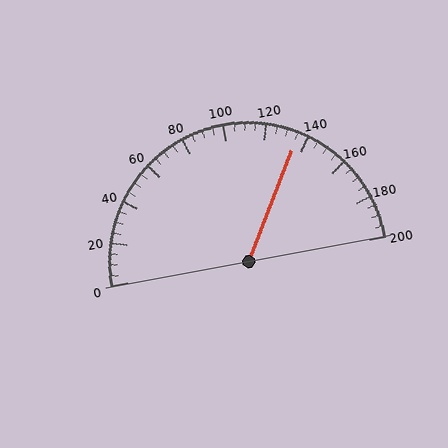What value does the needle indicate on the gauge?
The needle indicates approximately 135.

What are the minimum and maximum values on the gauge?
The gauge ranges from 0 to 200.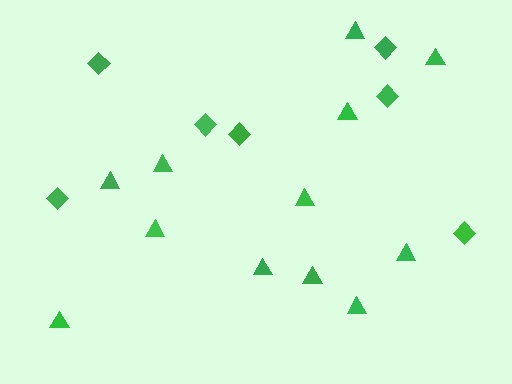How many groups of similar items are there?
There are 2 groups: one group of diamonds (7) and one group of triangles (12).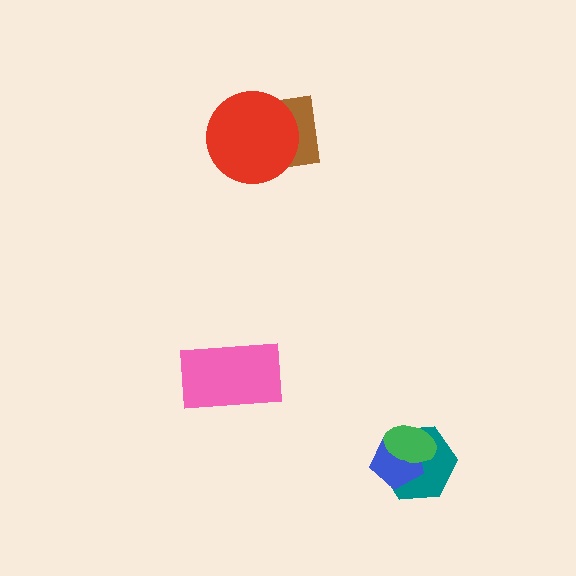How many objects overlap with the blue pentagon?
2 objects overlap with the blue pentagon.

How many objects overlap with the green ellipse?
2 objects overlap with the green ellipse.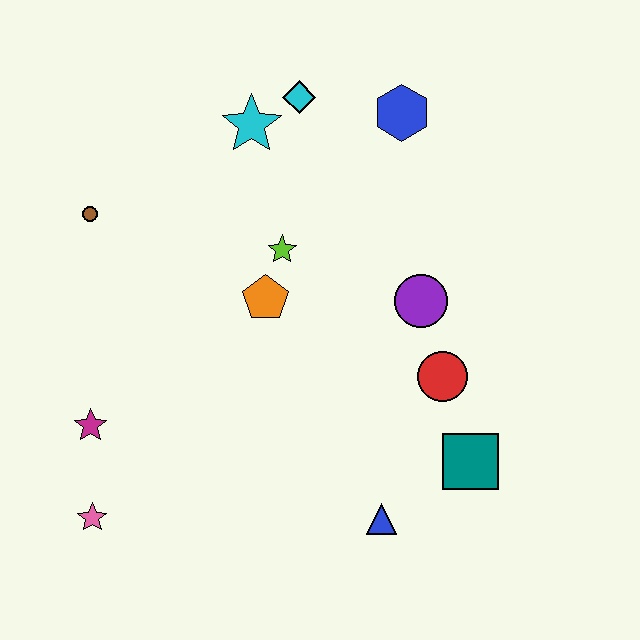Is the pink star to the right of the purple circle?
No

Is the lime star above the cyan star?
No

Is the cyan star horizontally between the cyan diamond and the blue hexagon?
No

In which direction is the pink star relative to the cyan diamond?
The pink star is below the cyan diamond.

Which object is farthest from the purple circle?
The pink star is farthest from the purple circle.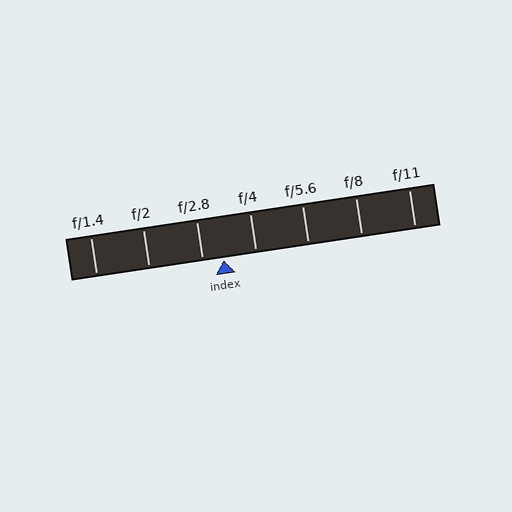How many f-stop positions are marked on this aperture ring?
There are 7 f-stop positions marked.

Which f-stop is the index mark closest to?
The index mark is closest to f/2.8.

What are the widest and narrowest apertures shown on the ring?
The widest aperture shown is f/1.4 and the narrowest is f/11.